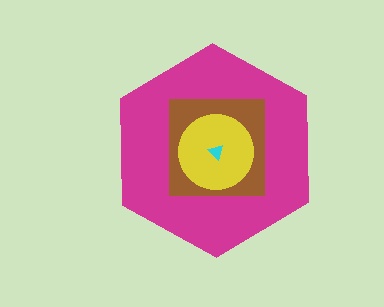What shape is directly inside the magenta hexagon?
The brown square.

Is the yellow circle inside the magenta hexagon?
Yes.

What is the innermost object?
The cyan triangle.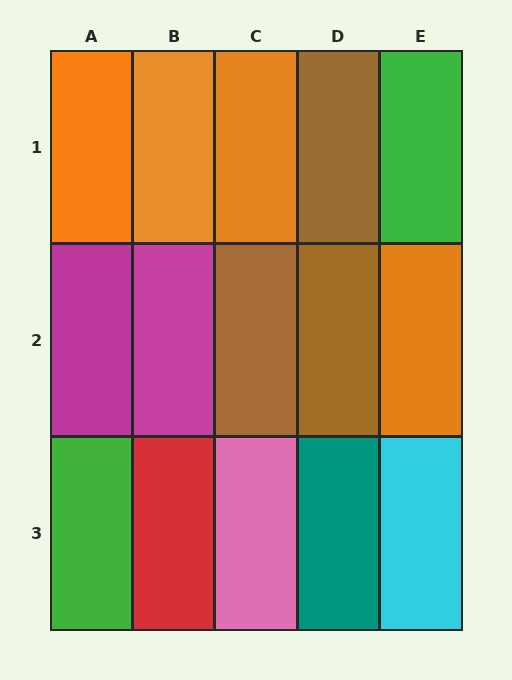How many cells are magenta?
2 cells are magenta.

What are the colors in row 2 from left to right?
Magenta, magenta, brown, brown, orange.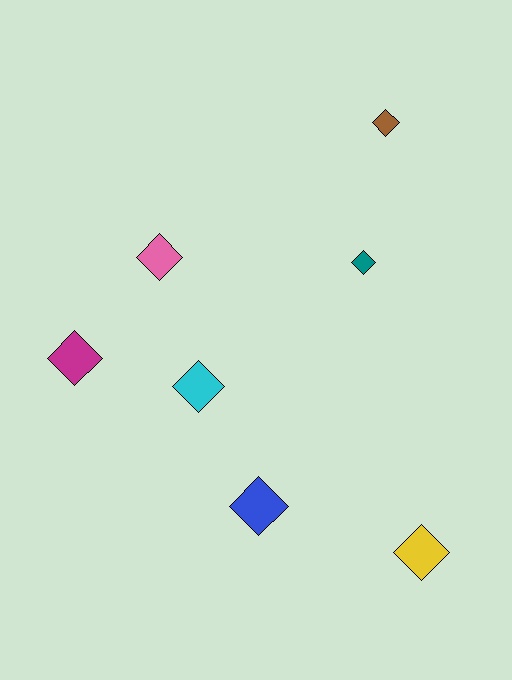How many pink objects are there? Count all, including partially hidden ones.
There is 1 pink object.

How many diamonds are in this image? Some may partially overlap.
There are 7 diamonds.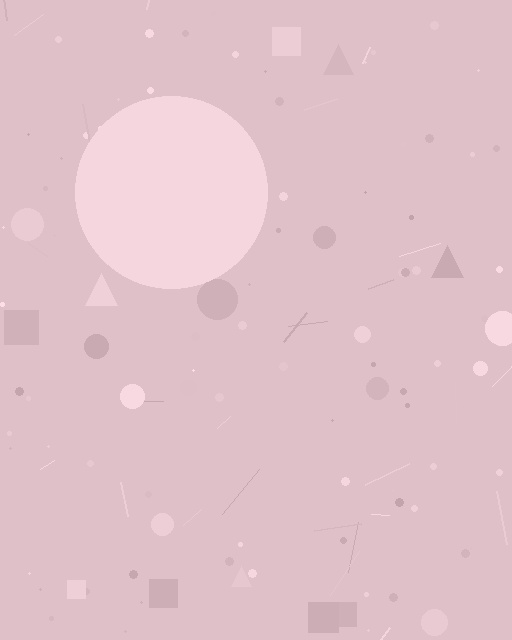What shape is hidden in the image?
A circle is hidden in the image.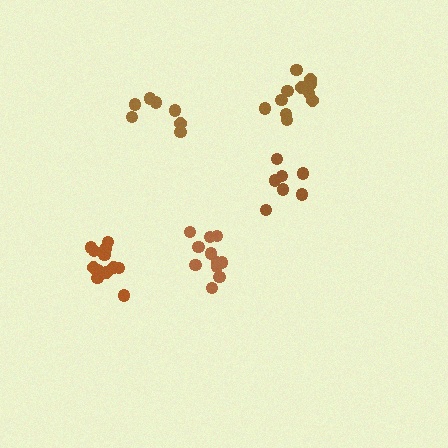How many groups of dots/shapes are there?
There are 5 groups.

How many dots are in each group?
Group 1: 11 dots, Group 2: 11 dots, Group 3: 13 dots, Group 4: 7 dots, Group 5: 7 dots (49 total).